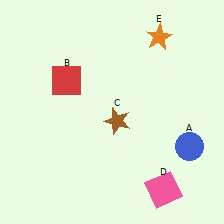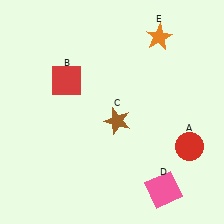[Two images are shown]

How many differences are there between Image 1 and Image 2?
There is 1 difference between the two images.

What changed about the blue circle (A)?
In Image 1, A is blue. In Image 2, it changed to red.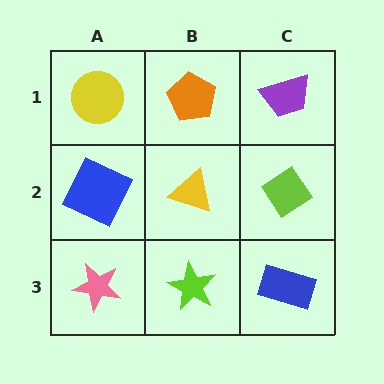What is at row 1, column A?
A yellow circle.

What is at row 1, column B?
An orange pentagon.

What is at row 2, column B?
A yellow triangle.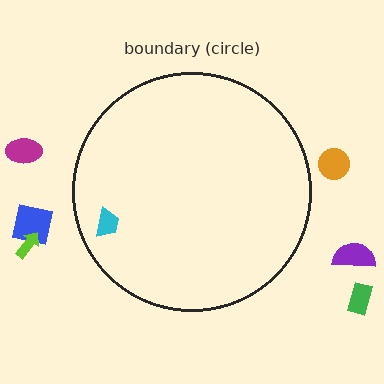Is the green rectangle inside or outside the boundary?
Outside.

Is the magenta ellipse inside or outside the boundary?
Outside.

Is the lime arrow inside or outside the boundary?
Outside.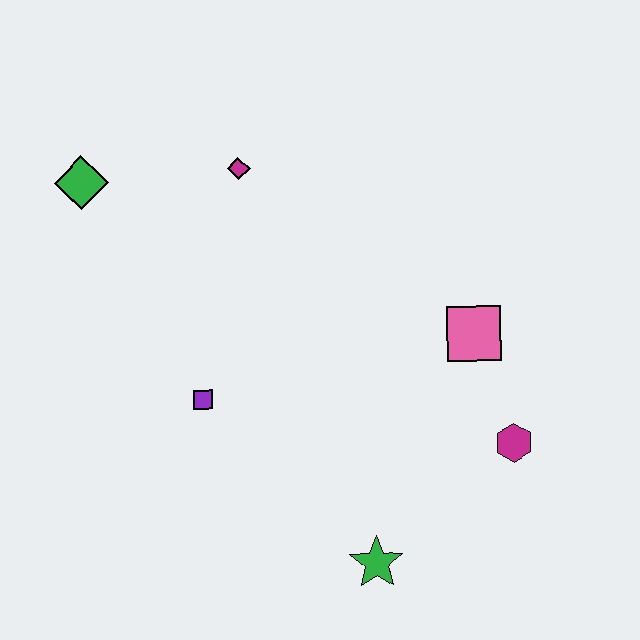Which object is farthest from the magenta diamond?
The green star is farthest from the magenta diamond.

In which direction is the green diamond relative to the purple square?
The green diamond is above the purple square.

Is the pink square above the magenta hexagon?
Yes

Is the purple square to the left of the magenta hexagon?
Yes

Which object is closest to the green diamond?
The magenta diamond is closest to the green diamond.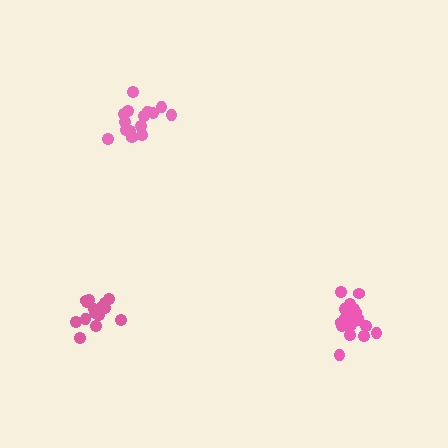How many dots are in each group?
Group 1: 15 dots, Group 2: 15 dots, Group 3: 20 dots (50 total).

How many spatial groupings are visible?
There are 3 spatial groupings.